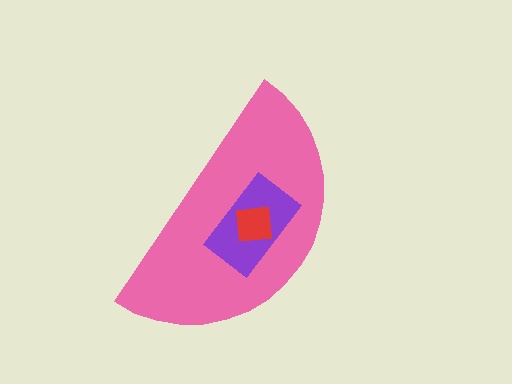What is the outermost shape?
The pink semicircle.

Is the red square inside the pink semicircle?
Yes.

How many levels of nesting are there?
3.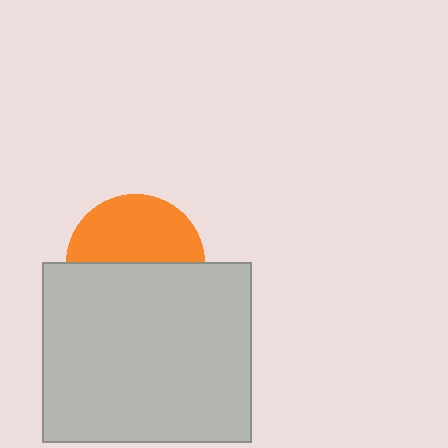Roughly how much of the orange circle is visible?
About half of it is visible (roughly 48%).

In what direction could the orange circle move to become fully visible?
The orange circle could move up. That would shift it out from behind the light gray rectangle entirely.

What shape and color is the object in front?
The object in front is a light gray rectangle.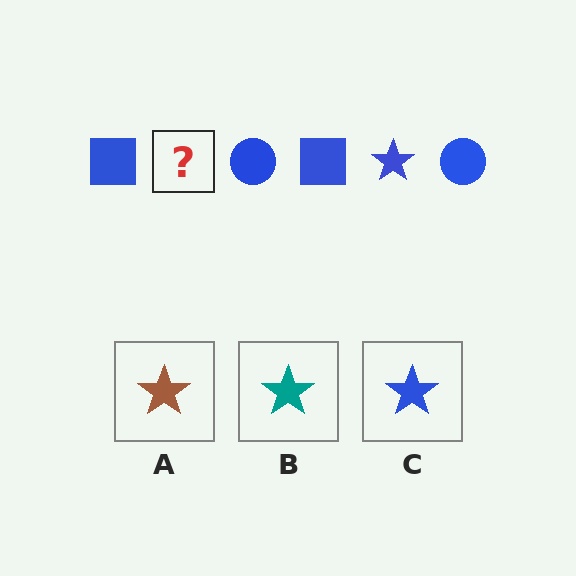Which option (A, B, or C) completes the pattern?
C.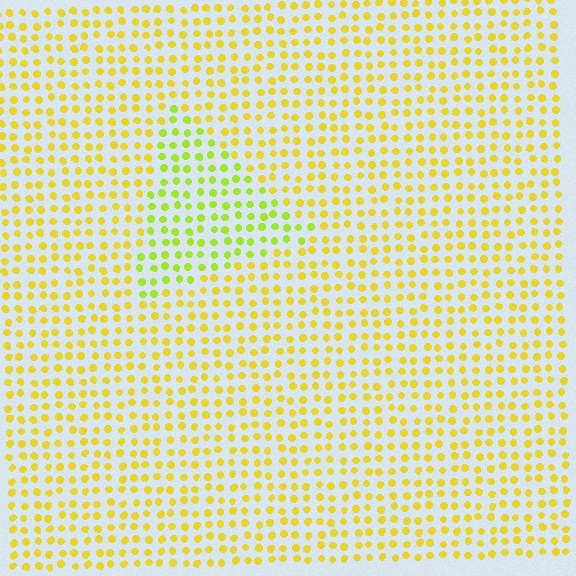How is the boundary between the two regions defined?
The boundary is defined purely by a slight shift in hue (about 30 degrees). Spacing, size, and orientation are identical on both sides.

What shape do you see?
I see a triangle.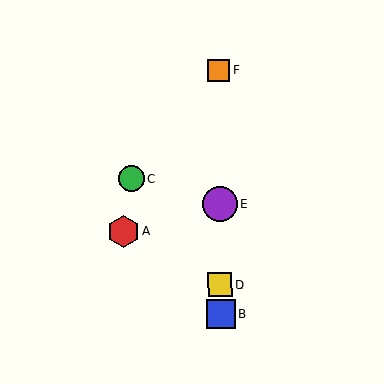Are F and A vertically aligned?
No, F is at x≈219 and A is at x≈123.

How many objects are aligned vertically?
4 objects (B, D, E, F) are aligned vertically.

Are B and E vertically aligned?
Yes, both are at x≈220.